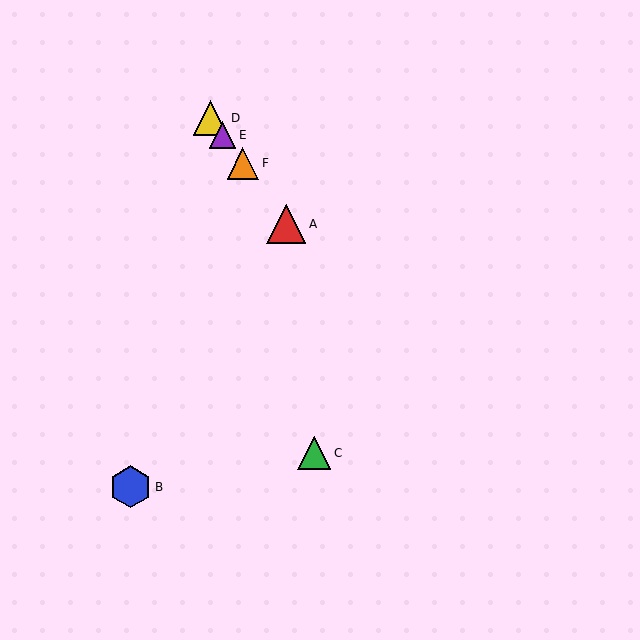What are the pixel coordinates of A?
Object A is at (286, 224).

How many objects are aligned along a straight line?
4 objects (A, D, E, F) are aligned along a straight line.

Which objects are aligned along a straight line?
Objects A, D, E, F are aligned along a straight line.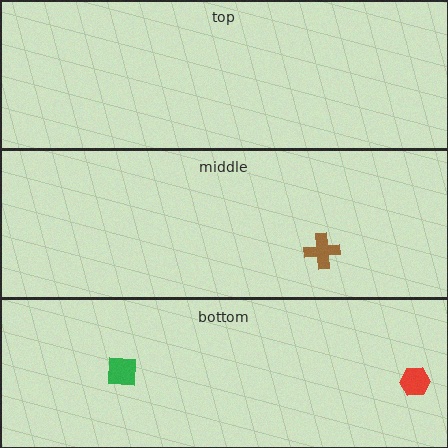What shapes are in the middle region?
The brown cross.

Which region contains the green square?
The bottom region.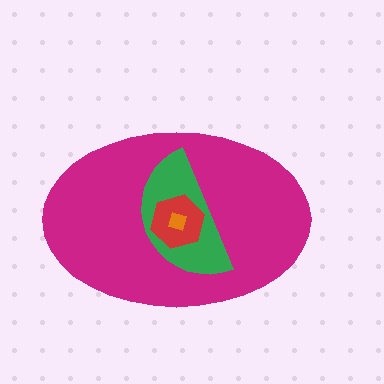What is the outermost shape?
The magenta ellipse.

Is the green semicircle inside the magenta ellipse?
Yes.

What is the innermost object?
The orange square.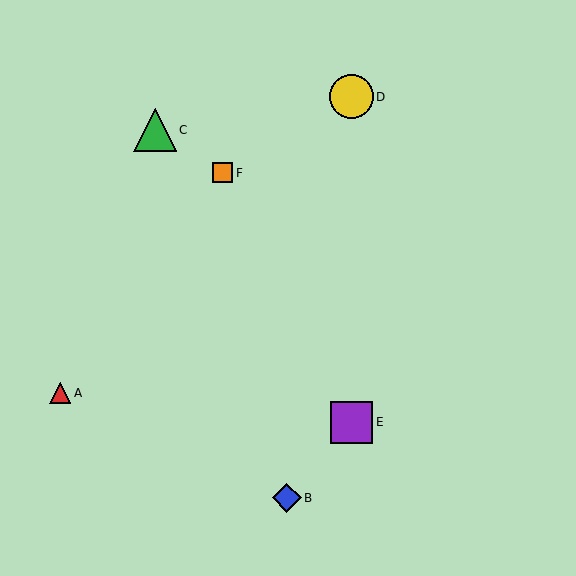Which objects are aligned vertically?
Objects D, E are aligned vertically.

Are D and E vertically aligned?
Yes, both are at x≈351.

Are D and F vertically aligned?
No, D is at x≈351 and F is at x≈223.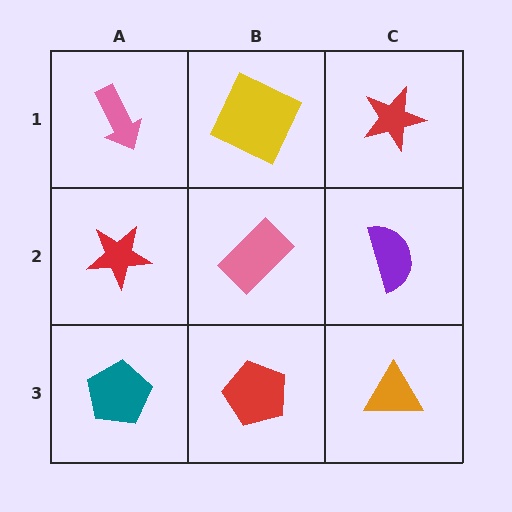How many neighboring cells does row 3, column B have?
3.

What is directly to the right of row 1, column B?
A red star.